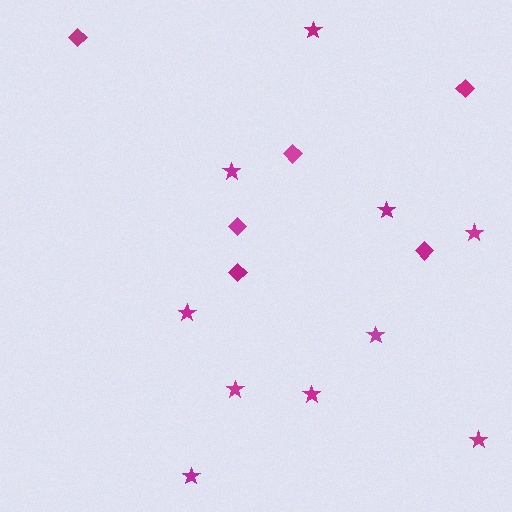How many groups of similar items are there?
There are 2 groups: one group of diamonds (6) and one group of stars (10).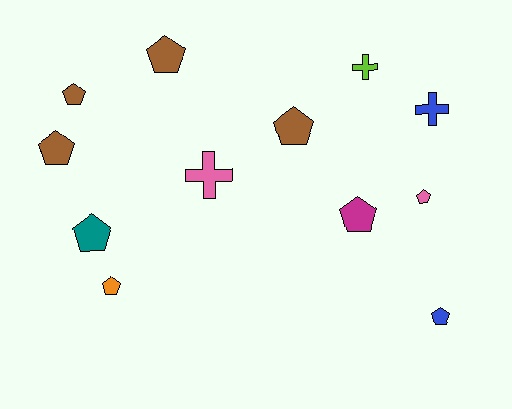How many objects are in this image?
There are 12 objects.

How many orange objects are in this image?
There is 1 orange object.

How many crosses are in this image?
There are 3 crosses.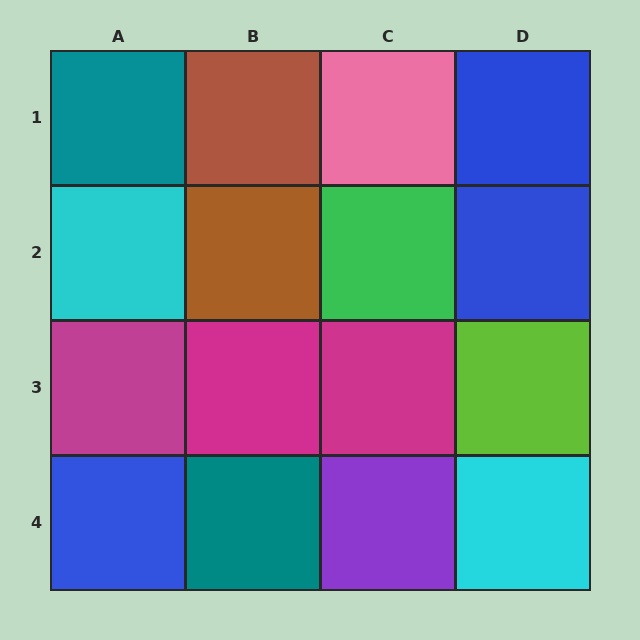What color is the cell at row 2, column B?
Brown.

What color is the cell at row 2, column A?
Cyan.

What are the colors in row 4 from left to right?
Blue, teal, purple, cyan.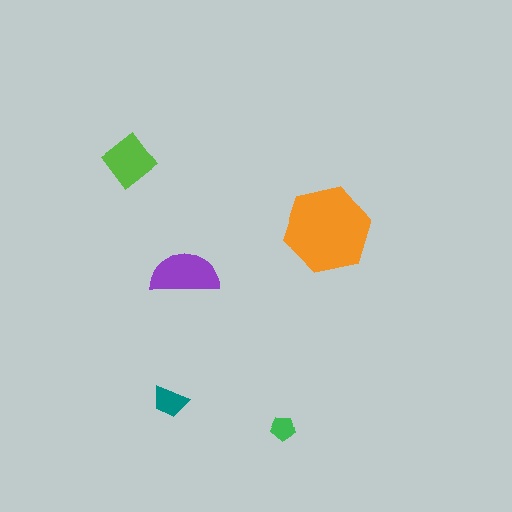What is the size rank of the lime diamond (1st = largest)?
3rd.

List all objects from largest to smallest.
The orange hexagon, the purple semicircle, the lime diamond, the teal trapezoid, the green pentagon.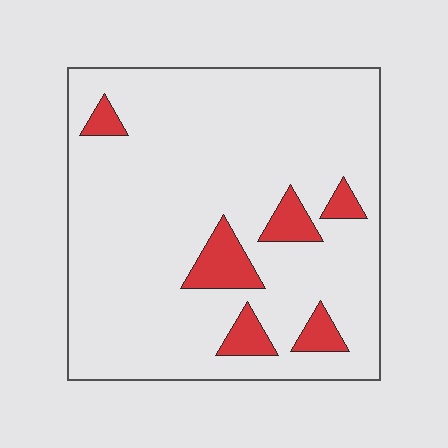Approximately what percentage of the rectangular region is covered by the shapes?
Approximately 10%.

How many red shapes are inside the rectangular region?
6.